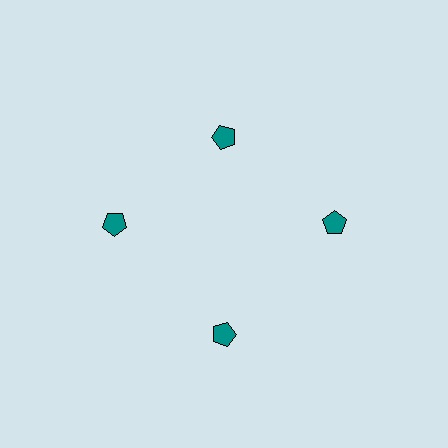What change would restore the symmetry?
The symmetry would be restored by moving it outward, back onto the ring so that all 4 pentagons sit at equal angles and equal distance from the center.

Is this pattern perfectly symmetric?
No. The 4 teal pentagons are arranged in a ring, but one element near the 12 o'clock position is pulled inward toward the center, breaking the 4-fold rotational symmetry.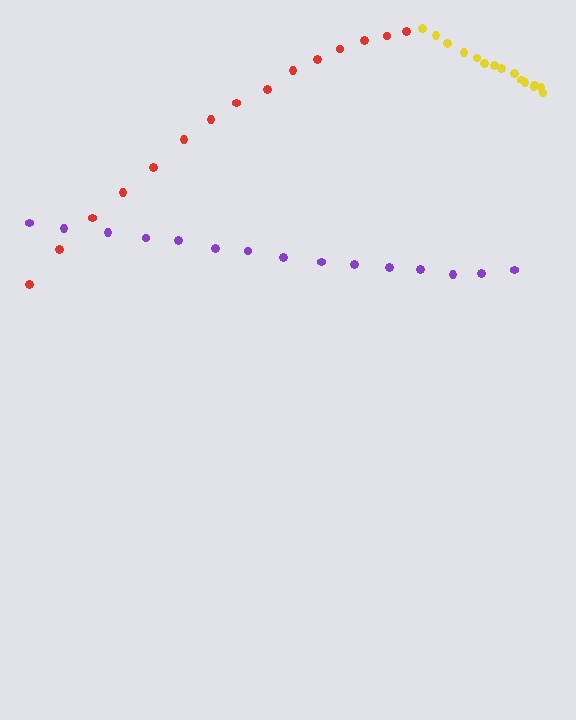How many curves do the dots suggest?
There are 3 distinct paths.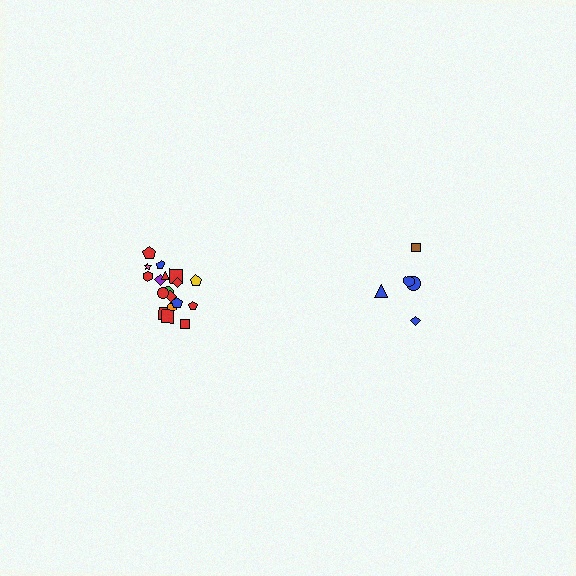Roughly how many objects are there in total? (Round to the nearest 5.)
Roughly 25 objects in total.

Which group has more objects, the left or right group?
The left group.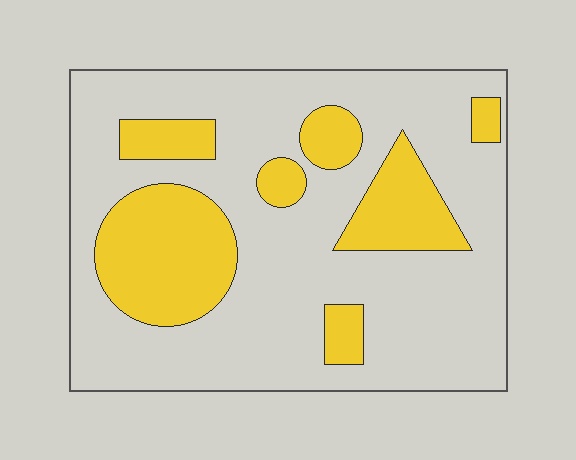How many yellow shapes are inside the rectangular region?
7.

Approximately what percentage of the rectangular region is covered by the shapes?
Approximately 25%.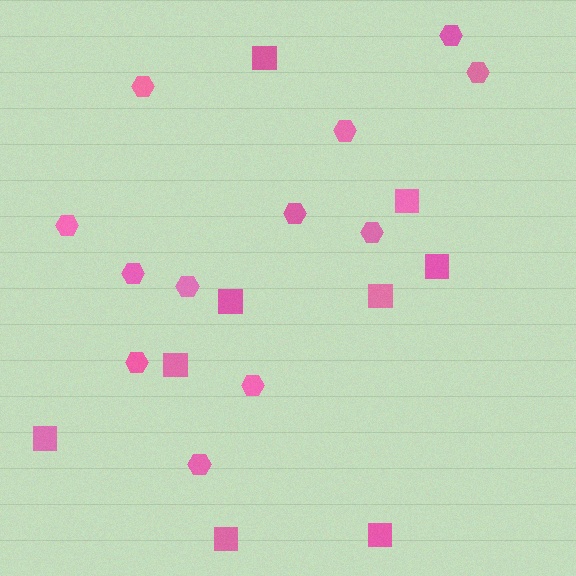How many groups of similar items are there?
There are 2 groups: one group of hexagons (12) and one group of squares (9).